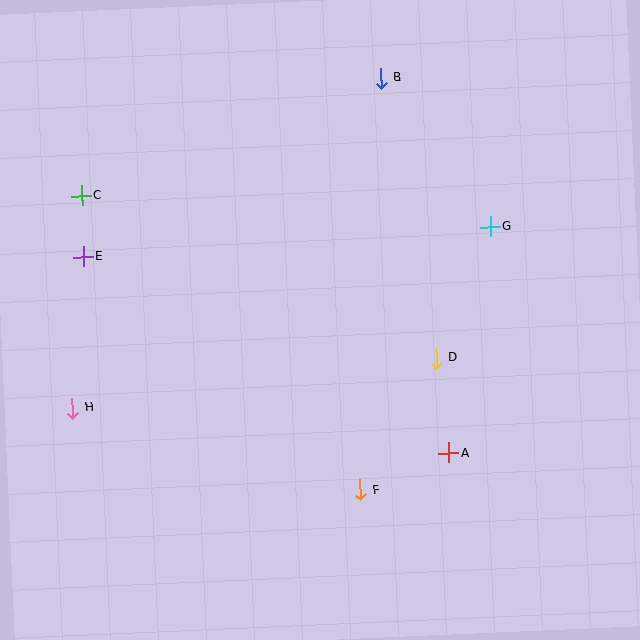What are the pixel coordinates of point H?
Point H is at (72, 408).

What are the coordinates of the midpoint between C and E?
The midpoint between C and E is at (82, 226).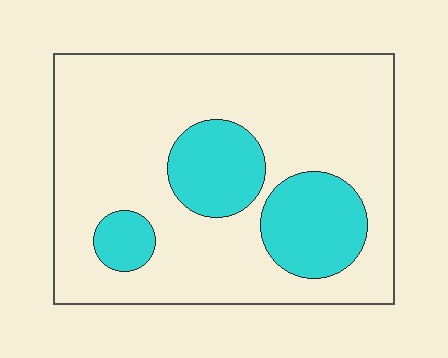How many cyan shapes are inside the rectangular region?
3.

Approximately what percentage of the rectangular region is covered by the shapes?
Approximately 25%.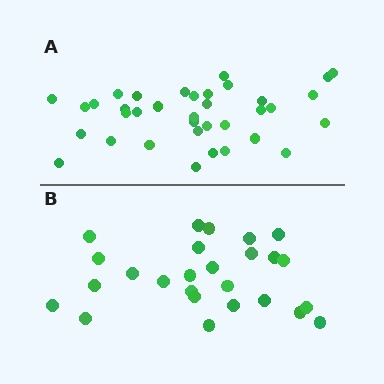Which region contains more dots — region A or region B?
Region A (the top region) has more dots.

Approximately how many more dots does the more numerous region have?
Region A has roughly 10 or so more dots than region B.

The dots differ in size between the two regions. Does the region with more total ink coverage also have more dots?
No. Region B has more total ink coverage because its dots are larger, but region A actually contains more individual dots. Total area can be misleading — the number of items is what matters here.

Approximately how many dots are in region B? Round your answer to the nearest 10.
About 30 dots. (The exact count is 26, which rounds to 30.)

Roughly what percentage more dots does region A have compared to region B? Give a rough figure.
About 40% more.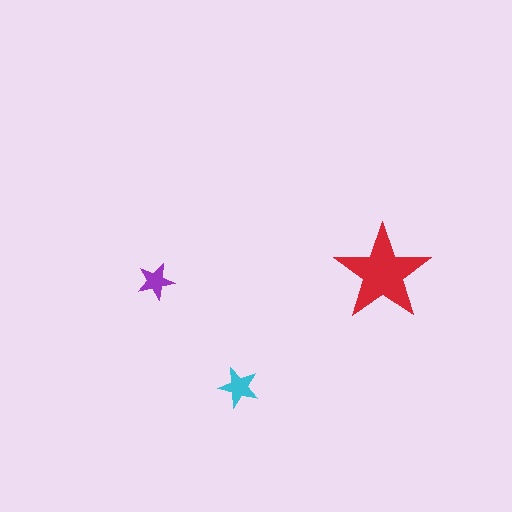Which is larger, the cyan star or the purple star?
The cyan one.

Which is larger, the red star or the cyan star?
The red one.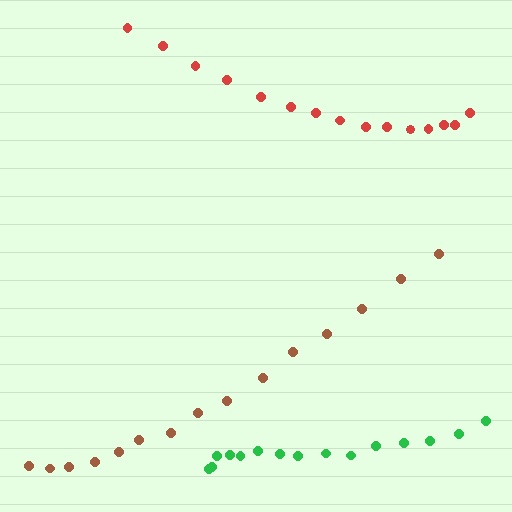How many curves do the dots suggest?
There are 3 distinct paths.